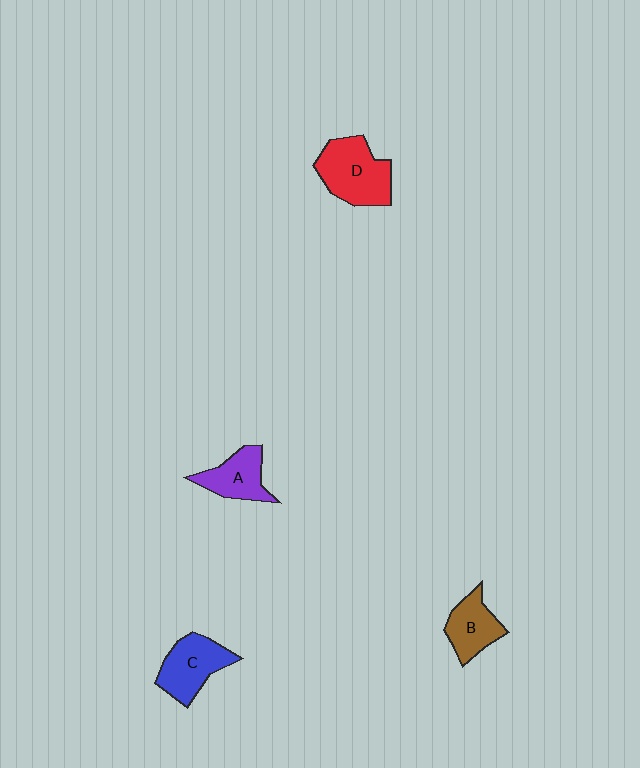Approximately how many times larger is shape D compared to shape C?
Approximately 1.2 times.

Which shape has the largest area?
Shape D (red).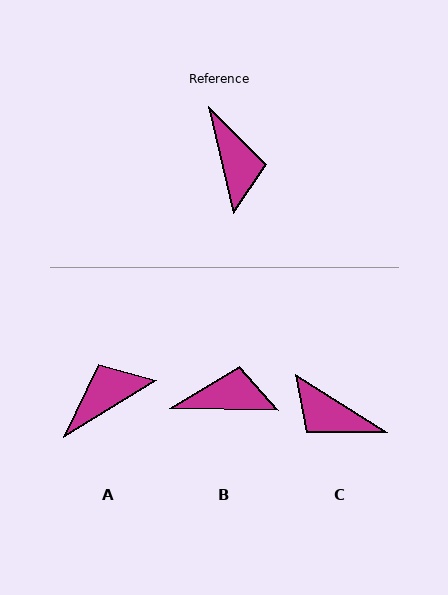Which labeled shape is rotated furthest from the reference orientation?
C, about 135 degrees away.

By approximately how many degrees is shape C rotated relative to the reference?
Approximately 135 degrees clockwise.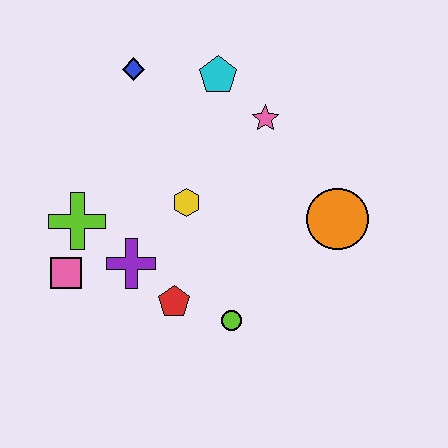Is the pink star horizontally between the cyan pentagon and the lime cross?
No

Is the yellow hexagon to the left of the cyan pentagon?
Yes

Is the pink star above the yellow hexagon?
Yes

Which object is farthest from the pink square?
The orange circle is farthest from the pink square.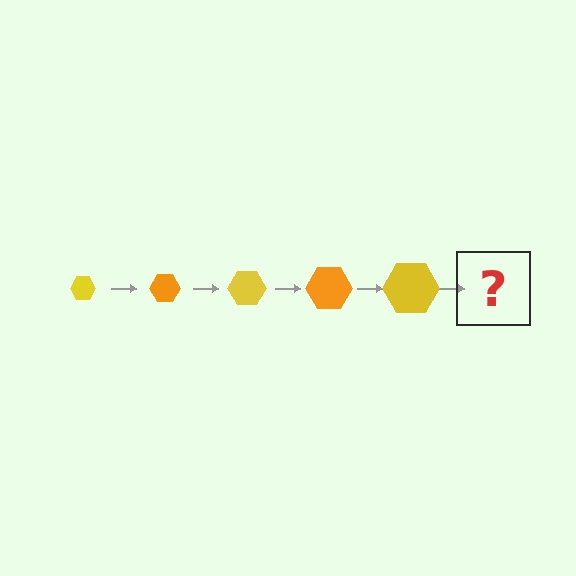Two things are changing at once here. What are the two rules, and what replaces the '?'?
The two rules are that the hexagon grows larger each step and the color cycles through yellow and orange. The '?' should be an orange hexagon, larger than the previous one.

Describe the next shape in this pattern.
It should be an orange hexagon, larger than the previous one.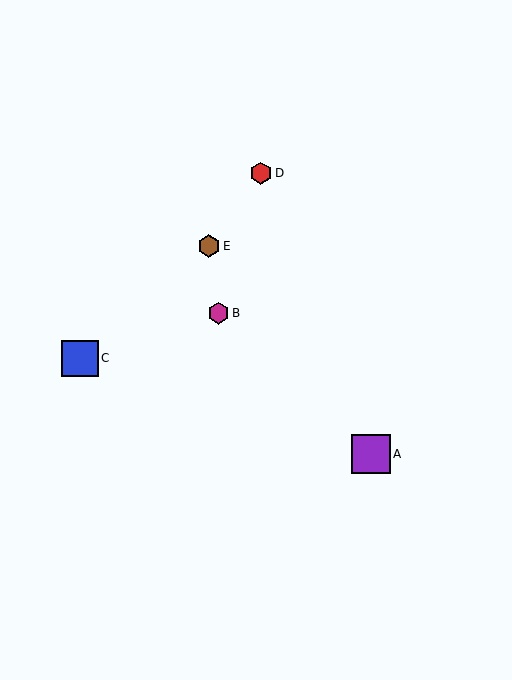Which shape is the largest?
The purple square (labeled A) is the largest.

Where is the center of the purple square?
The center of the purple square is at (371, 454).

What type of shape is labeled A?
Shape A is a purple square.